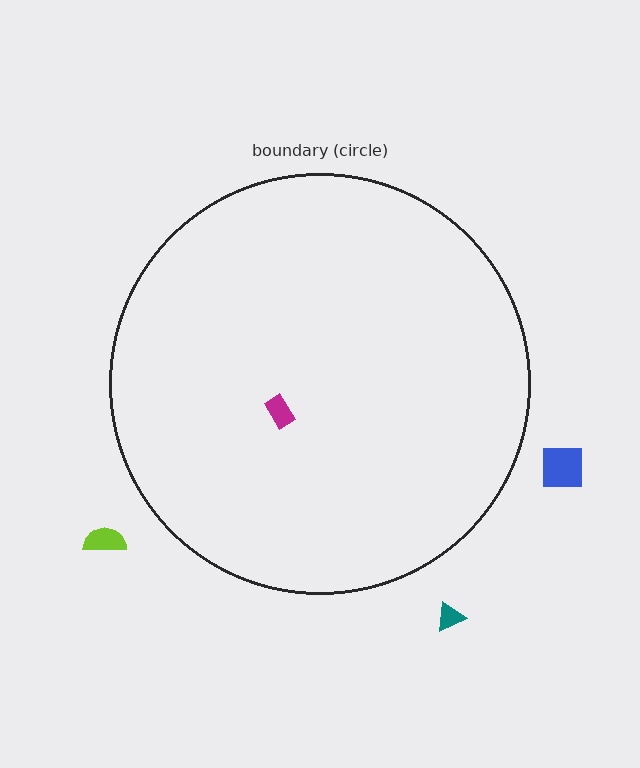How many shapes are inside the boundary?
1 inside, 3 outside.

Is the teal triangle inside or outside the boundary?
Outside.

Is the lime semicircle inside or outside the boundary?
Outside.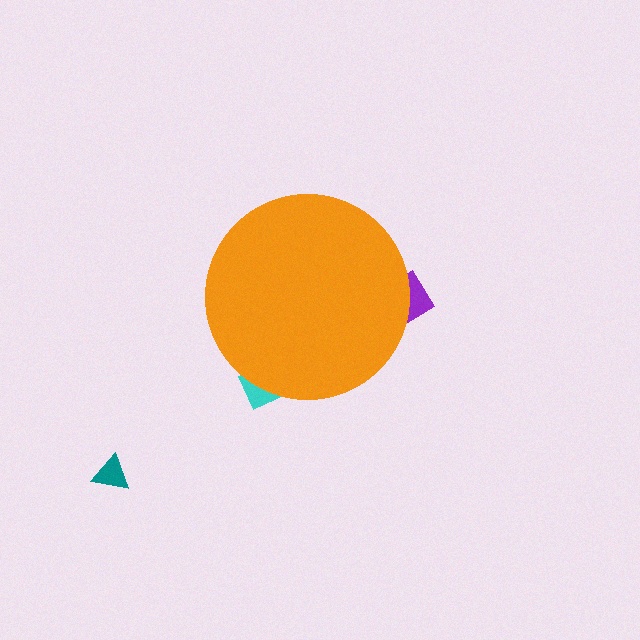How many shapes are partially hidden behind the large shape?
2 shapes are partially hidden.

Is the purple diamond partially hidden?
Yes, the purple diamond is partially hidden behind the orange circle.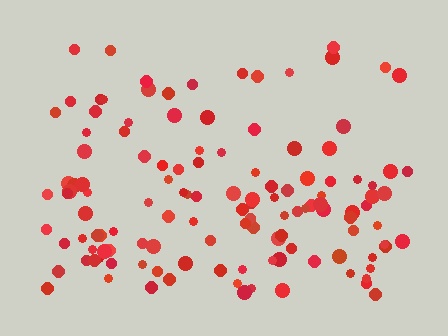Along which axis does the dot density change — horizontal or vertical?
Vertical.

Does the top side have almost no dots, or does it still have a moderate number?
Still a moderate number, just noticeably fewer than the bottom.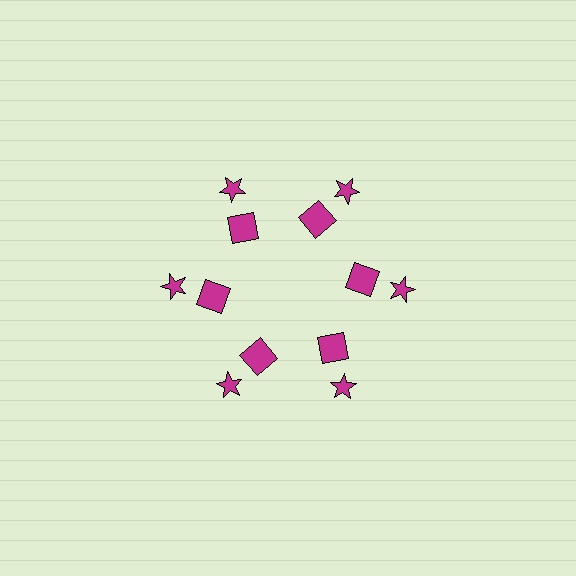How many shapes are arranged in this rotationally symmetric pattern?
There are 12 shapes, arranged in 6 groups of 2.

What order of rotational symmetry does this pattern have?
This pattern has 6-fold rotational symmetry.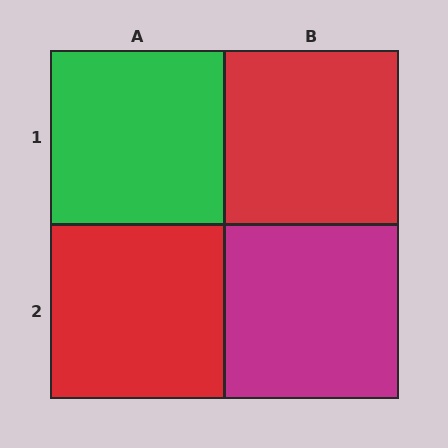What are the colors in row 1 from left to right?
Green, red.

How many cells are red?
2 cells are red.